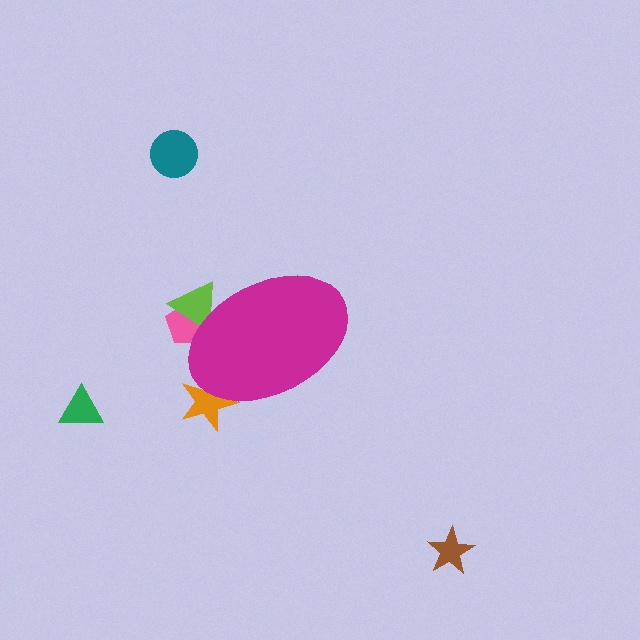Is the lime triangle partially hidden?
Yes, the lime triangle is partially hidden behind the magenta ellipse.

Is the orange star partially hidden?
Yes, the orange star is partially hidden behind the magenta ellipse.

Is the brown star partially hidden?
No, the brown star is fully visible.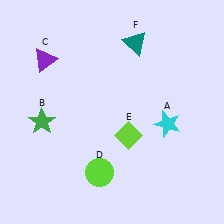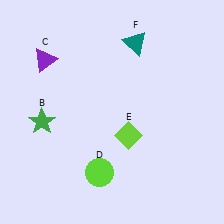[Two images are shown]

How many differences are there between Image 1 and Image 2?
There is 1 difference between the two images.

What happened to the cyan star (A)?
The cyan star (A) was removed in Image 2. It was in the bottom-right area of Image 1.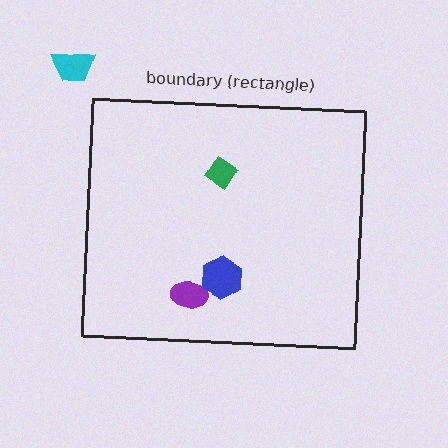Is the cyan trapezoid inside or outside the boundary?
Outside.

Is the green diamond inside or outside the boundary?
Inside.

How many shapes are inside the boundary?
3 inside, 1 outside.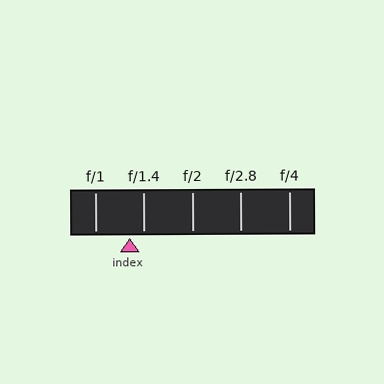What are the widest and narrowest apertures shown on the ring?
The widest aperture shown is f/1 and the narrowest is f/4.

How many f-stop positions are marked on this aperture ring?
There are 5 f-stop positions marked.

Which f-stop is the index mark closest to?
The index mark is closest to f/1.4.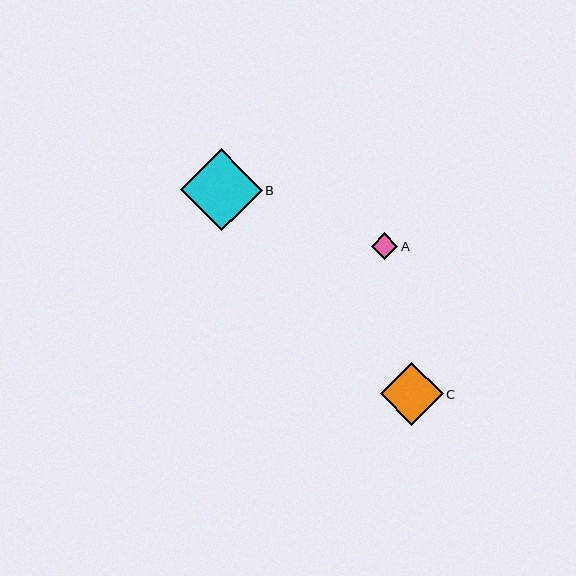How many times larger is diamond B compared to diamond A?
Diamond B is approximately 3.1 times the size of diamond A.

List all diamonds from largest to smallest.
From largest to smallest: B, C, A.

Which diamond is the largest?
Diamond B is the largest with a size of approximately 82 pixels.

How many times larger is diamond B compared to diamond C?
Diamond B is approximately 1.3 times the size of diamond C.